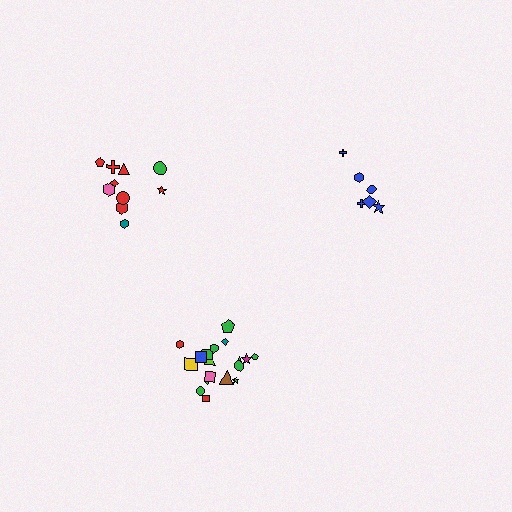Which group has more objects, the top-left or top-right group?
The top-left group.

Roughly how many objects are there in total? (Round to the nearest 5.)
Roughly 35 objects in total.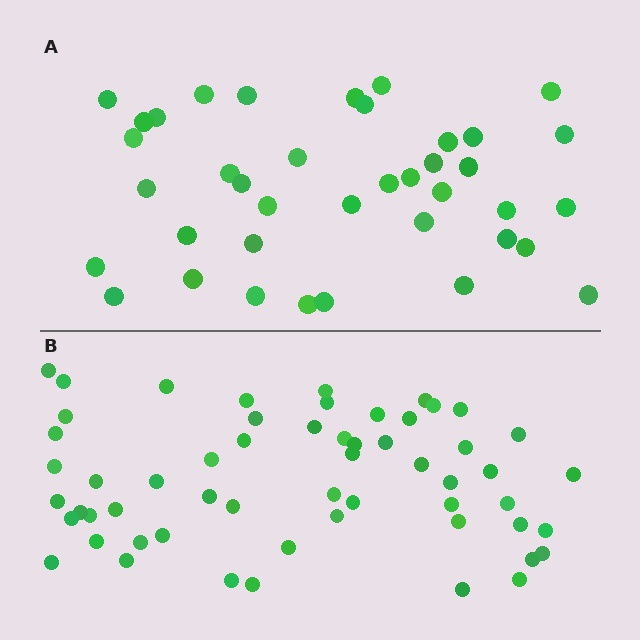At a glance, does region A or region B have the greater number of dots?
Region B (the bottom region) has more dots.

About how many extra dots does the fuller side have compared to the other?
Region B has approximately 20 more dots than region A.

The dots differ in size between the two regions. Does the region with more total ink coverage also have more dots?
No. Region A has more total ink coverage because its dots are larger, but region B actually contains more individual dots. Total area can be misleading — the number of items is what matters here.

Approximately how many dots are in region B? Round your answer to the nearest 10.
About 60 dots. (The exact count is 57, which rounds to 60.)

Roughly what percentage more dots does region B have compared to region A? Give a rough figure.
About 45% more.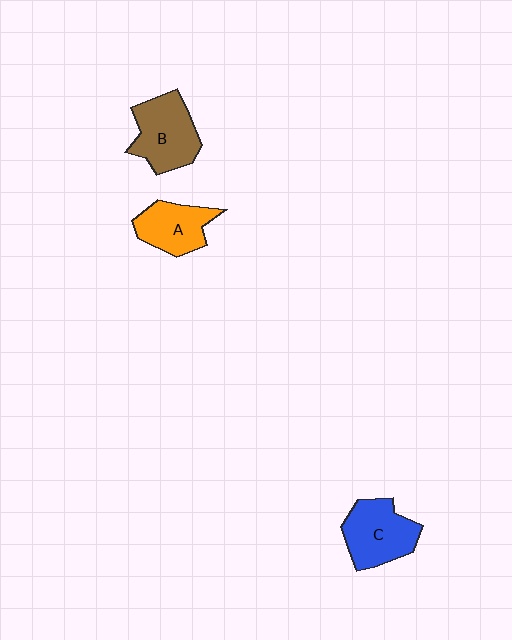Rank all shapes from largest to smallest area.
From largest to smallest: B (brown), C (blue), A (orange).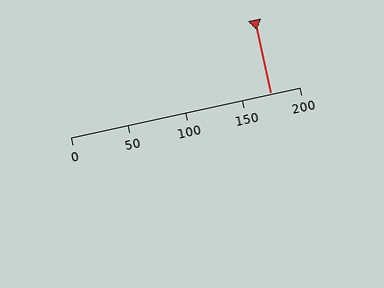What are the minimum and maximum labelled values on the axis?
The axis runs from 0 to 200.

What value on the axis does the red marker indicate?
The marker indicates approximately 175.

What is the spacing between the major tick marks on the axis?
The major ticks are spaced 50 apart.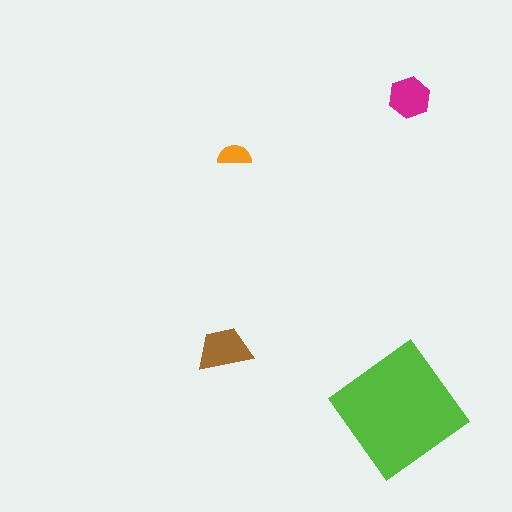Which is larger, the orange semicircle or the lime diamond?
The lime diamond.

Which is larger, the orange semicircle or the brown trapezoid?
The brown trapezoid.